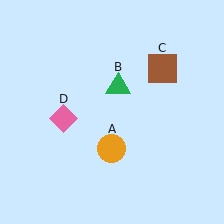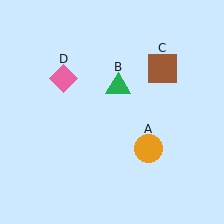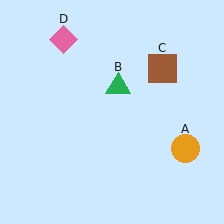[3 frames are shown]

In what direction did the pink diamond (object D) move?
The pink diamond (object D) moved up.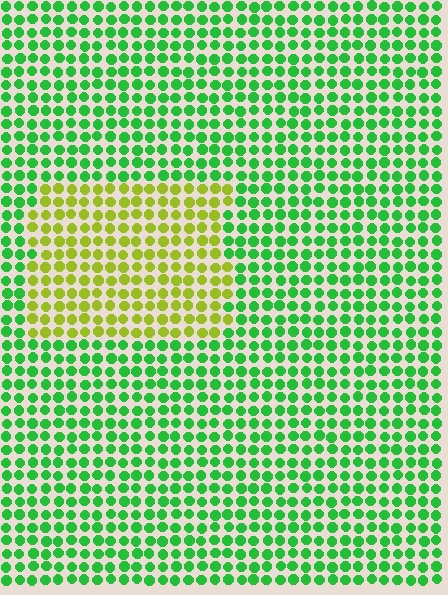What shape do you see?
I see a rectangle.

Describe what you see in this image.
The image is filled with small green elements in a uniform arrangement. A rectangle-shaped region is visible where the elements are tinted to a slightly different hue, forming a subtle color boundary.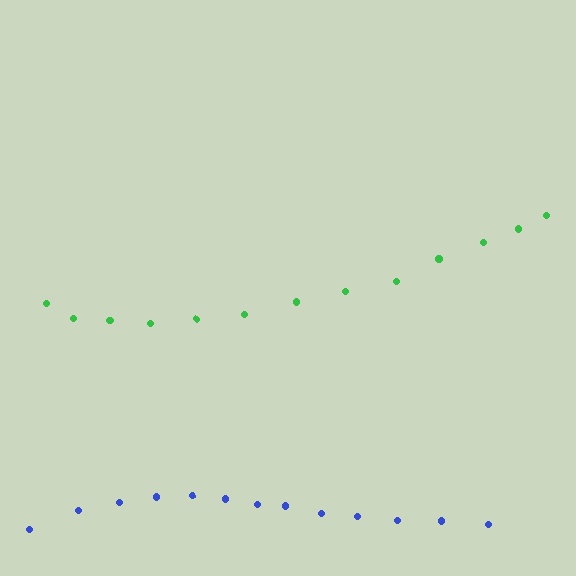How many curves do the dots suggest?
There are 2 distinct paths.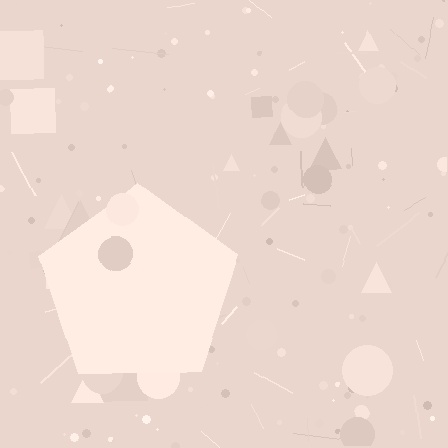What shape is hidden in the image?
A pentagon is hidden in the image.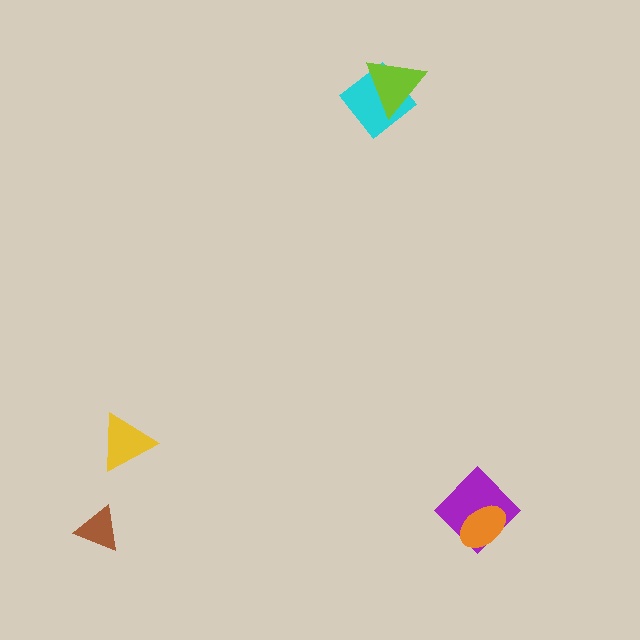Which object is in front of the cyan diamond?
The lime triangle is in front of the cyan diamond.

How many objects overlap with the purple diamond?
1 object overlaps with the purple diamond.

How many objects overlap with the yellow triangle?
0 objects overlap with the yellow triangle.